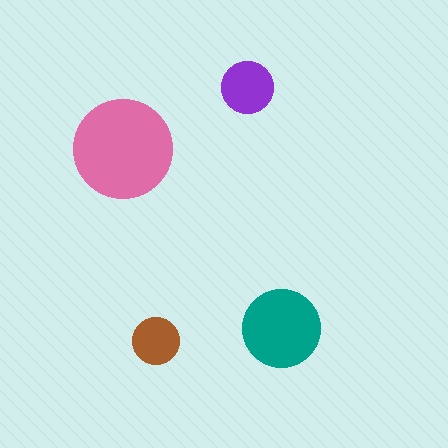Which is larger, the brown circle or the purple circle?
The purple one.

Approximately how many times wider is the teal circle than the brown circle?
About 1.5 times wider.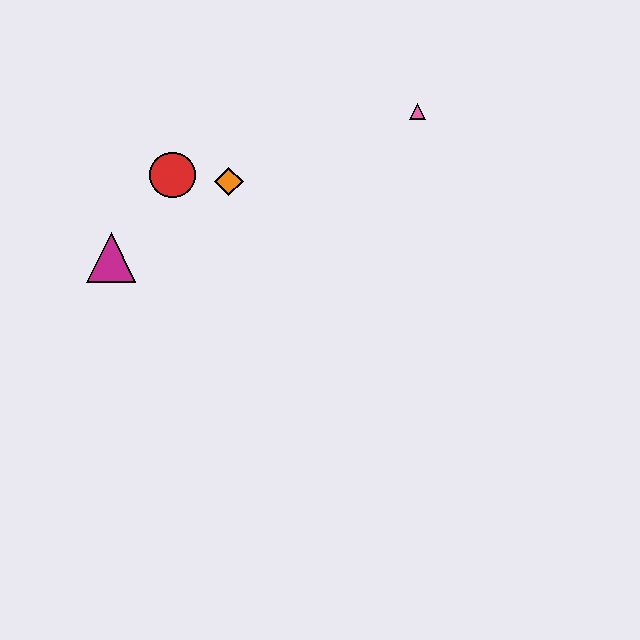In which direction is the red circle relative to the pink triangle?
The red circle is to the left of the pink triangle.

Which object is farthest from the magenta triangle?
The pink triangle is farthest from the magenta triangle.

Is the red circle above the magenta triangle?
Yes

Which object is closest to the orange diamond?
The red circle is closest to the orange diamond.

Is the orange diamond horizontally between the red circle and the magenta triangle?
No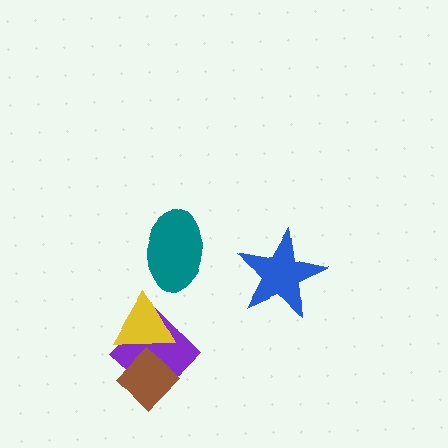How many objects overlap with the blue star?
0 objects overlap with the blue star.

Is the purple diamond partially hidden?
Yes, it is partially covered by another shape.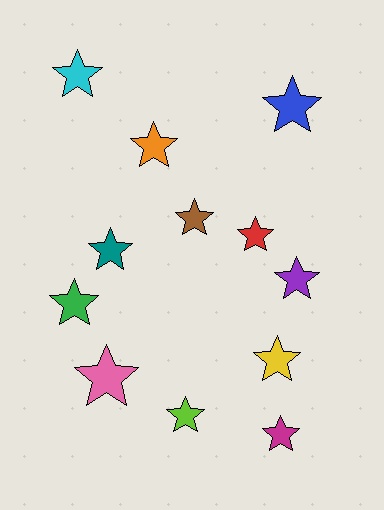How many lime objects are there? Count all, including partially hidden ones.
There is 1 lime object.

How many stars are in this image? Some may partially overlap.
There are 12 stars.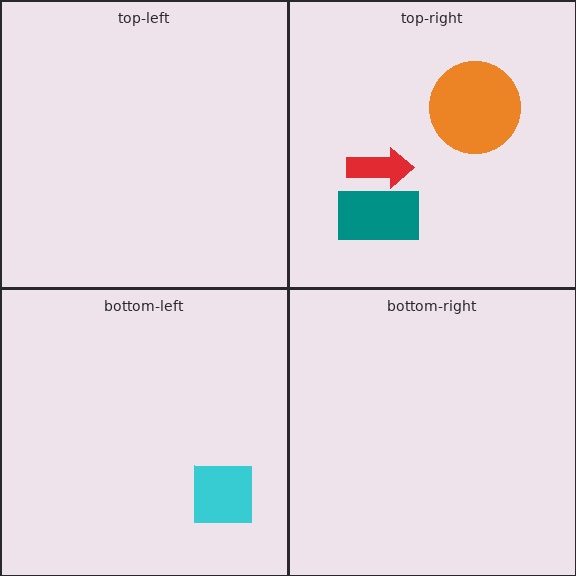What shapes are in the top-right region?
The teal rectangle, the orange circle, the red arrow.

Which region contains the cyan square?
The bottom-left region.